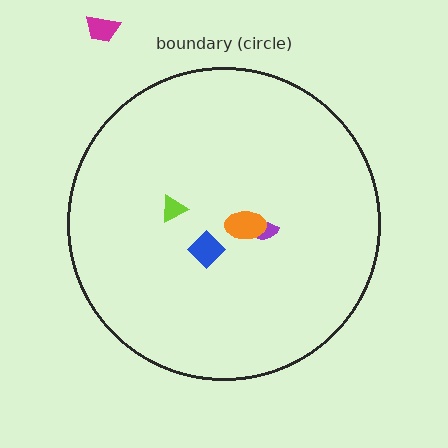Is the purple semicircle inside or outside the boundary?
Inside.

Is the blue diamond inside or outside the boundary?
Inside.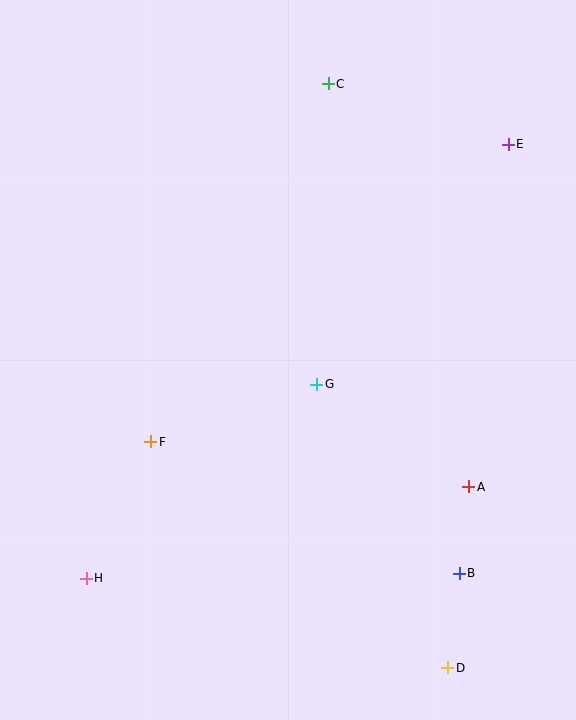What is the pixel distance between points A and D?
The distance between A and D is 182 pixels.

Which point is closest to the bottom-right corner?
Point D is closest to the bottom-right corner.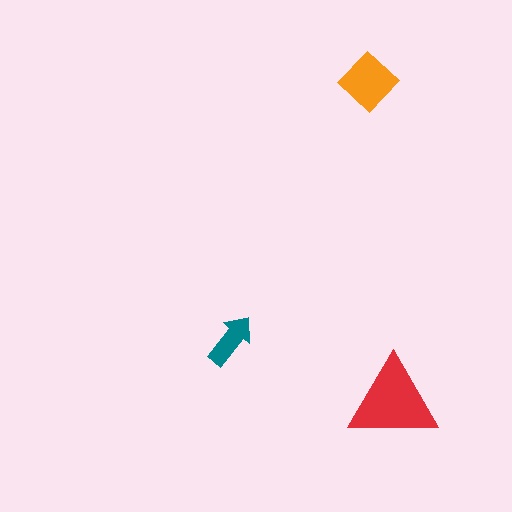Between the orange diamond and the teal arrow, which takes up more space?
The orange diamond.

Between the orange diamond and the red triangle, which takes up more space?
The red triangle.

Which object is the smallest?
The teal arrow.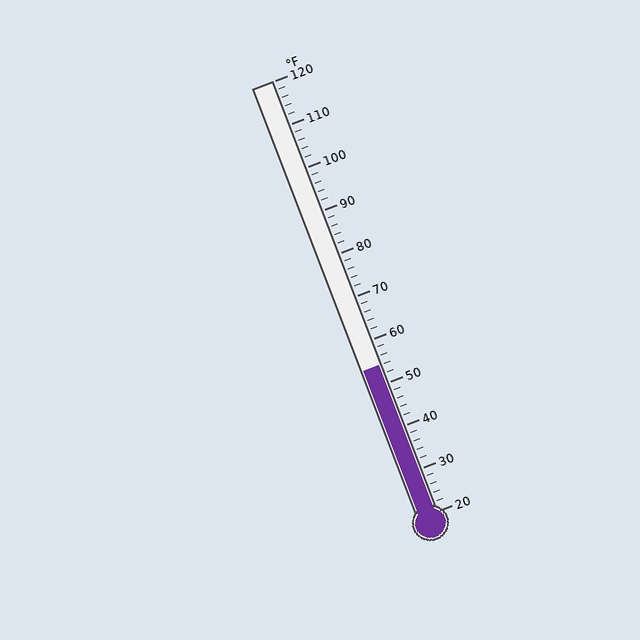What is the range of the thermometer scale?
The thermometer scale ranges from 20°F to 120°F.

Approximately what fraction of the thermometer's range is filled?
The thermometer is filled to approximately 35% of its range.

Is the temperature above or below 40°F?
The temperature is above 40°F.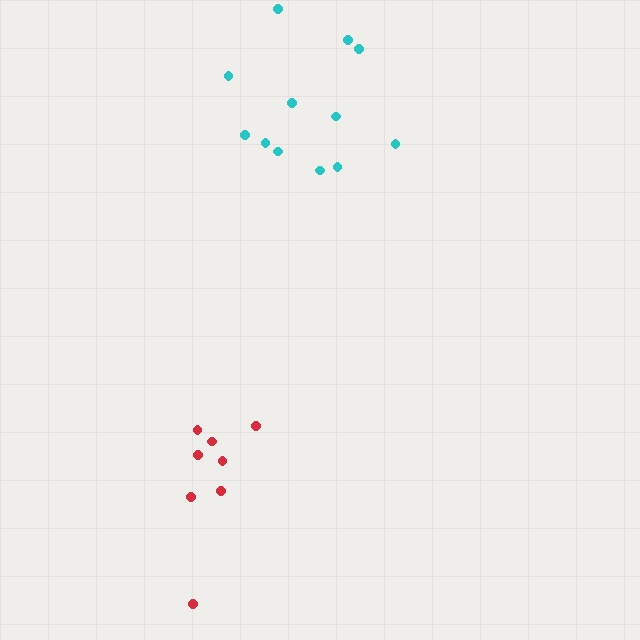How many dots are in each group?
Group 1: 8 dots, Group 2: 12 dots (20 total).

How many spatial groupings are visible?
There are 2 spatial groupings.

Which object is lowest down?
The red cluster is bottommost.